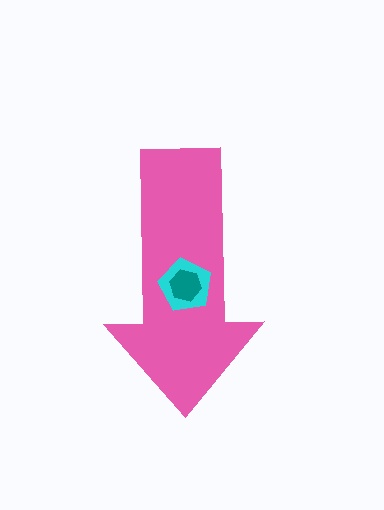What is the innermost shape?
The teal hexagon.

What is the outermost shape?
The pink arrow.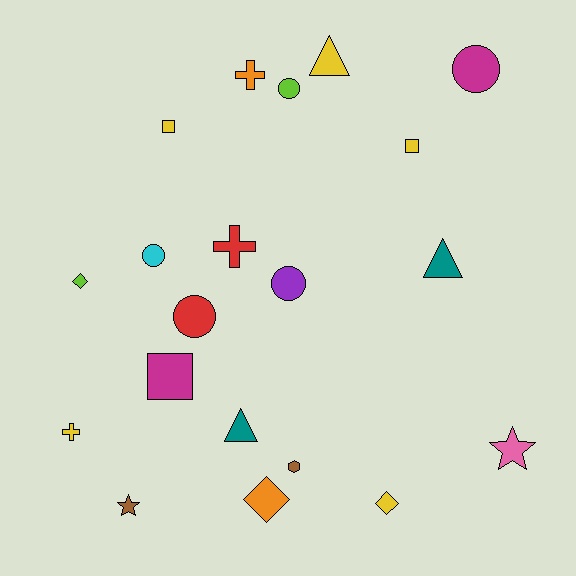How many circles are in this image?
There are 5 circles.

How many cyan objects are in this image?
There is 1 cyan object.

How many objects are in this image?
There are 20 objects.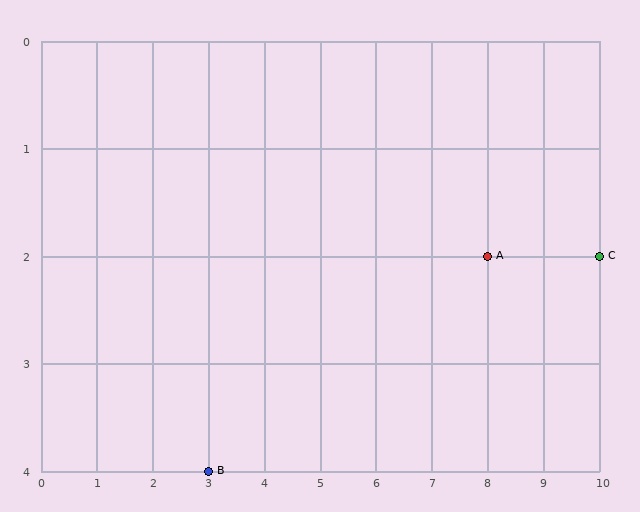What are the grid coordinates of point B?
Point B is at grid coordinates (3, 4).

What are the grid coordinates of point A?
Point A is at grid coordinates (8, 2).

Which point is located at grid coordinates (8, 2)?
Point A is at (8, 2).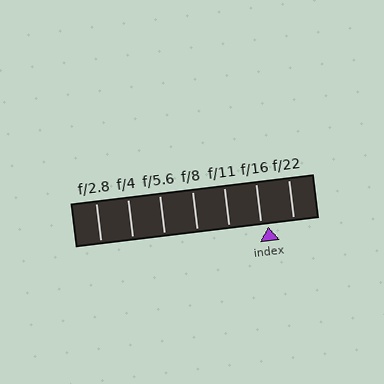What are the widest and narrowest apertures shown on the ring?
The widest aperture shown is f/2.8 and the narrowest is f/22.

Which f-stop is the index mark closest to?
The index mark is closest to f/16.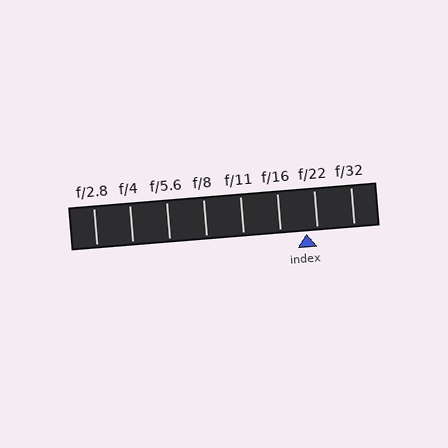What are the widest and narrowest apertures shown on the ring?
The widest aperture shown is f/2.8 and the narrowest is f/32.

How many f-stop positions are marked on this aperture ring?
There are 8 f-stop positions marked.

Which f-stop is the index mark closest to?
The index mark is closest to f/22.